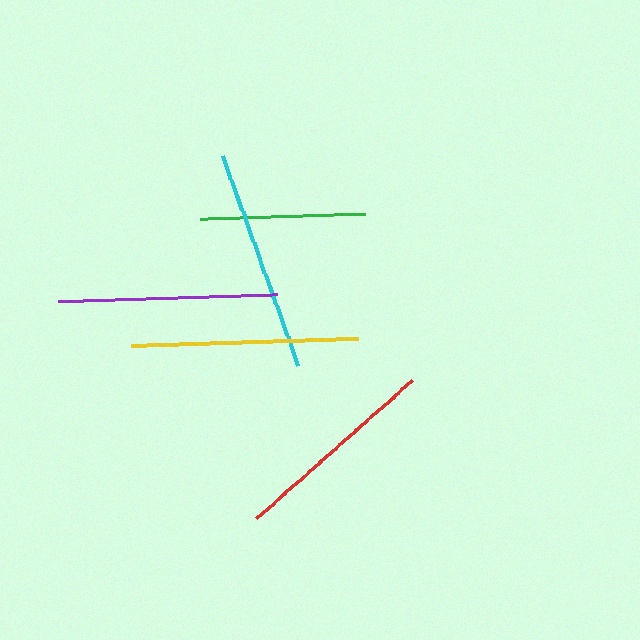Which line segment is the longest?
The yellow line is the longest at approximately 227 pixels.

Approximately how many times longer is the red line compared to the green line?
The red line is approximately 1.3 times the length of the green line.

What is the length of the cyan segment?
The cyan segment is approximately 222 pixels long.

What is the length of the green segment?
The green segment is approximately 165 pixels long.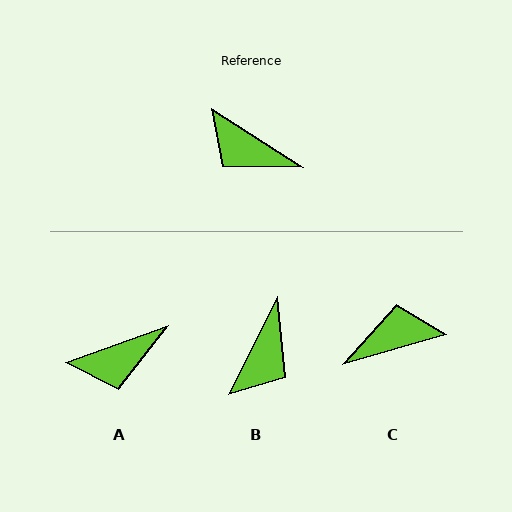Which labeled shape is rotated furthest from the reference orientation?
C, about 131 degrees away.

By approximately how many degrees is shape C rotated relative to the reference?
Approximately 131 degrees clockwise.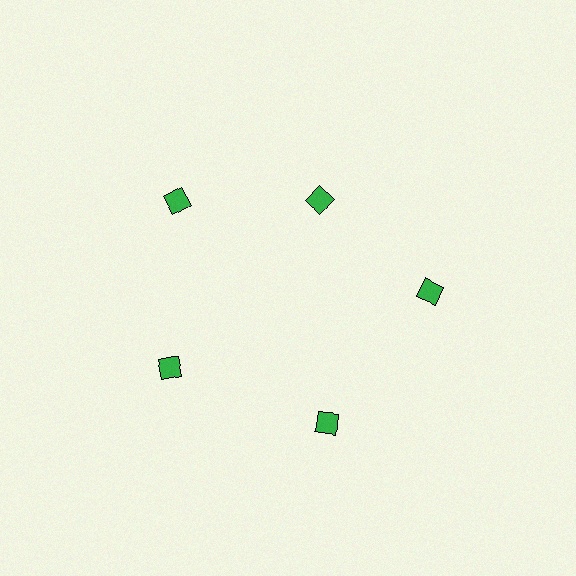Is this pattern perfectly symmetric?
No. The 5 green diamonds are arranged in a ring, but one element near the 1 o'clock position is pulled inward toward the center, breaking the 5-fold rotational symmetry.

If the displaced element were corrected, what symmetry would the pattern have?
It would have 5-fold rotational symmetry — the pattern would map onto itself every 72 degrees.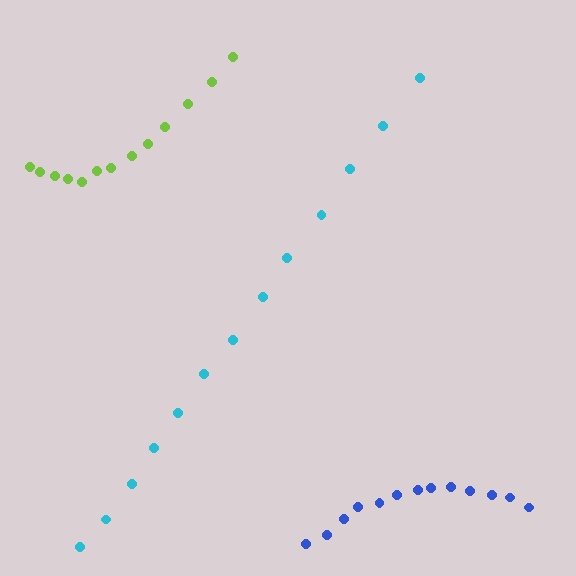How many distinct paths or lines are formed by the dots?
There are 3 distinct paths.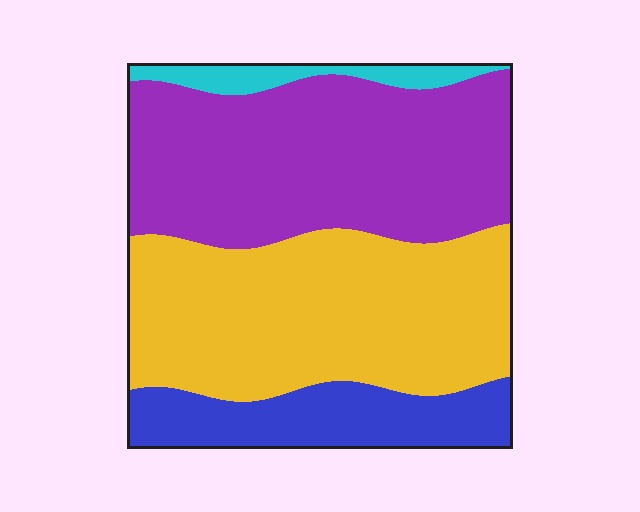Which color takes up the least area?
Cyan, at roughly 5%.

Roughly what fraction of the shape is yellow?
Yellow takes up between a third and a half of the shape.